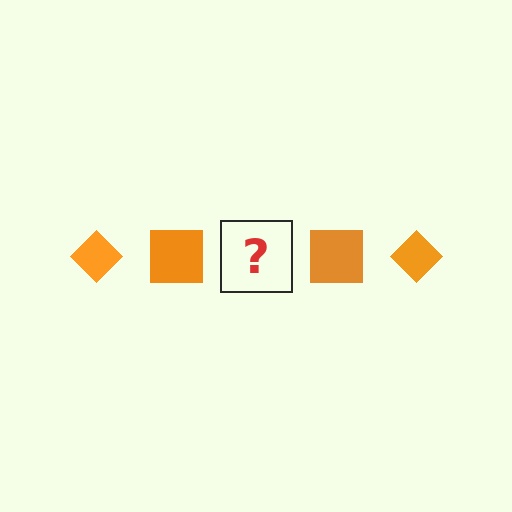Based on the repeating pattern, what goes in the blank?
The blank should be an orange diamond.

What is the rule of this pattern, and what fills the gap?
The rule is that the pattern cycles through diamond, square shapes in orange. The gap should be filled with an orange diamond.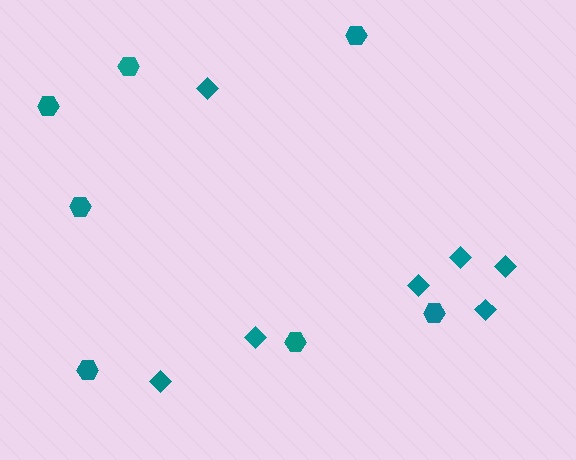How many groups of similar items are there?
There are 2 groups: one group of diamonds (7) and one group of hexagons (7).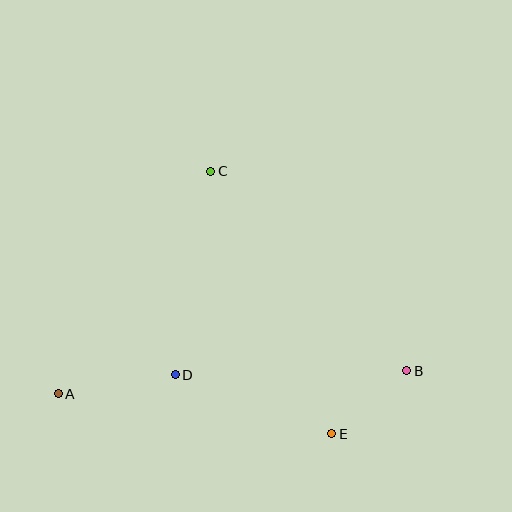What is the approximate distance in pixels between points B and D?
The distance between B and D is approximately 232 pixels.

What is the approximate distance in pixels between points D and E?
The distance between D and E is approximately 167 pixels.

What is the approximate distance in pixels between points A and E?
The distance between A and E is approximately 276 pixels.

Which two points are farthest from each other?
Points A and B are farthest from each other.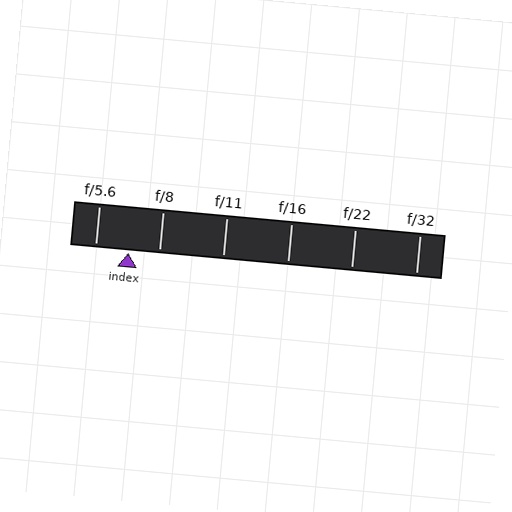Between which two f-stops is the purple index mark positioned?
The index mark is between f/5.6 and f/8.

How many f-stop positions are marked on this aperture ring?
There are 6 f-stop positions marked.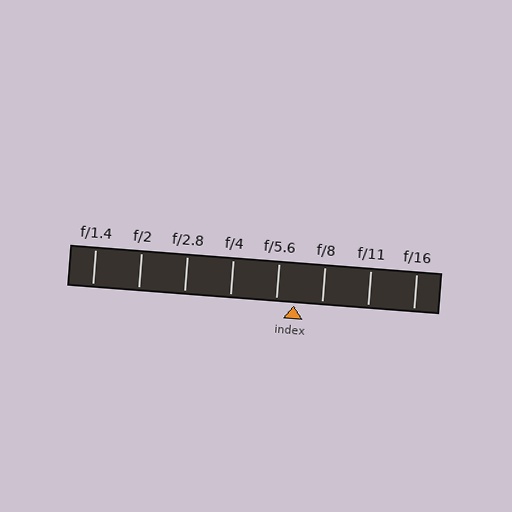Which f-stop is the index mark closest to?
The index mark is closest to f/5.6.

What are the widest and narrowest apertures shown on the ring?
The widest aperture shown is f/1.4 and the narrowest is f/16.